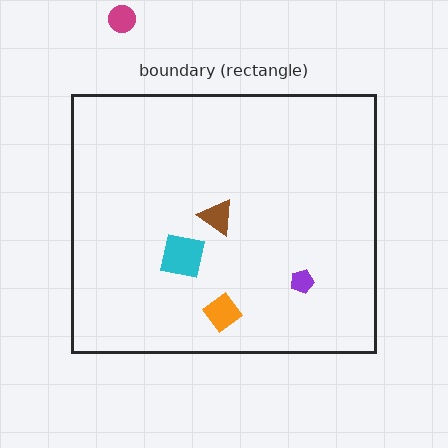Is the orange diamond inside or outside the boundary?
Inside.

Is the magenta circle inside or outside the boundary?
Outside.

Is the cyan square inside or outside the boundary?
Inside.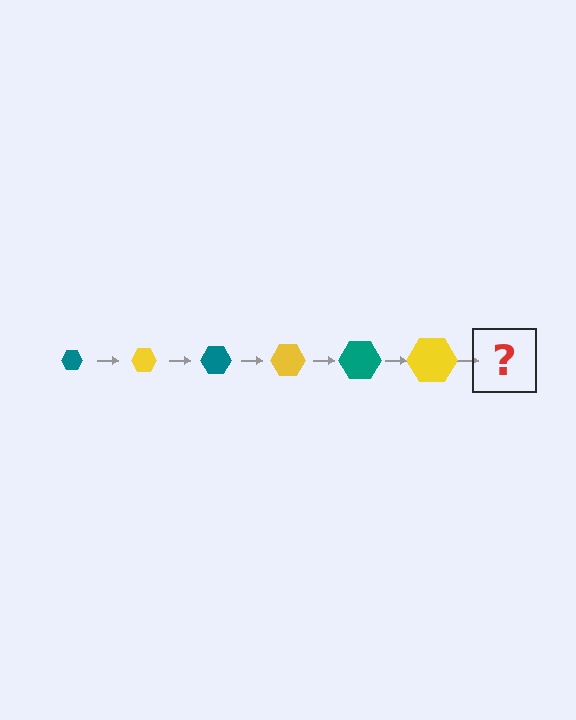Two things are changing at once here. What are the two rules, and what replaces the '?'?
The two rules are that the hexagon grows larger each step and the color cycles through teal and yellow. The '?' should be a teal hexagon, larger than the previous one.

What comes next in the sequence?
The next element should be a teal hexagon, larger than the previous one.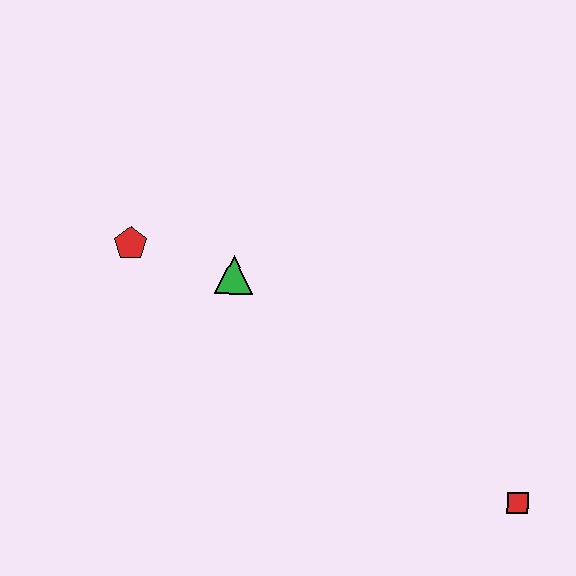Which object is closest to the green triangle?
The red pentagon is closest to the green triangle.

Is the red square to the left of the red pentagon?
No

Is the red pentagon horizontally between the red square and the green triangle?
No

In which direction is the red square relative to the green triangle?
The red square is to the right of the green triangle.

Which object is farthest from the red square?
The red pentagon is farthest from the red square.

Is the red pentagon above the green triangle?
Yes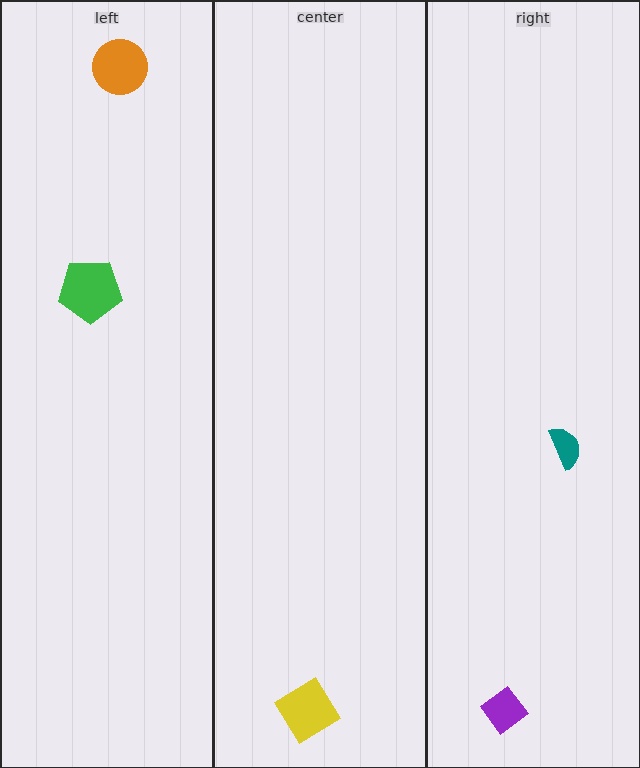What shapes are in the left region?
The green pentagon, the orange circle.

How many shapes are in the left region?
2.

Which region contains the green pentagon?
The left region.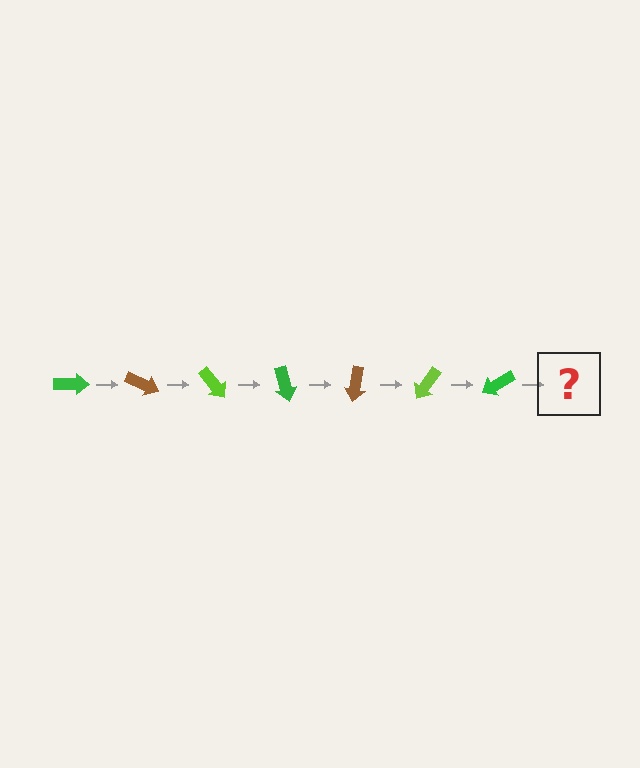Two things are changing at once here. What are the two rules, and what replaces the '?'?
The two rules are that it rotates 25 degrees each step and the color cycles through green, brown, and lime. The '?' should be a brown arrow, rotated 175 degrees from the start.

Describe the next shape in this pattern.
It should be a brown arrow, rotated 175 degrees from the start.